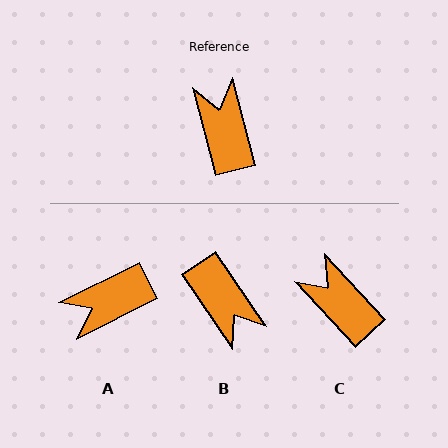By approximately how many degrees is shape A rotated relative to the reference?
Approximately 102 degrees counter-clockwise.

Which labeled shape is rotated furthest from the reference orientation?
B, about 160 degrees away.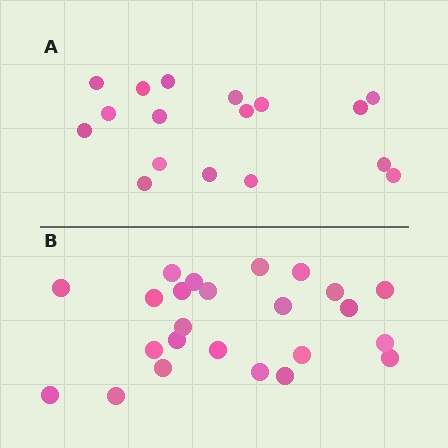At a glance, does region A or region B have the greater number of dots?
Region B (the bottom region) has more dots.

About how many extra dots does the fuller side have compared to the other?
Region B has roughly 8 or so more dots than region A.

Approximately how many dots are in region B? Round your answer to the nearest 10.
About 20 dots. (The exact count is 24, which rounds to 20.)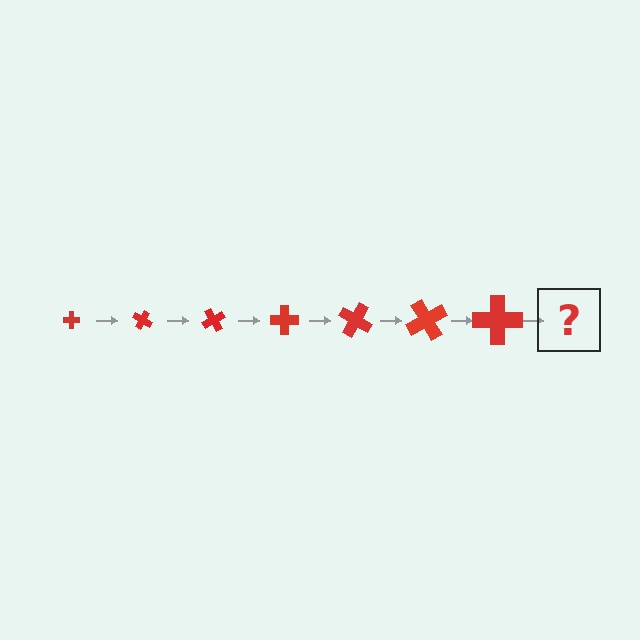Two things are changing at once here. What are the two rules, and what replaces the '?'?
The two rules are that the cross grows larger each step and it rotates 30 degrees each step. The '?' should be a cross, larger than the previous one and rotated 210 degrees from the start.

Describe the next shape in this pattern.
It should be a cross, larger than the previous one and rotated 210 degrees from the start.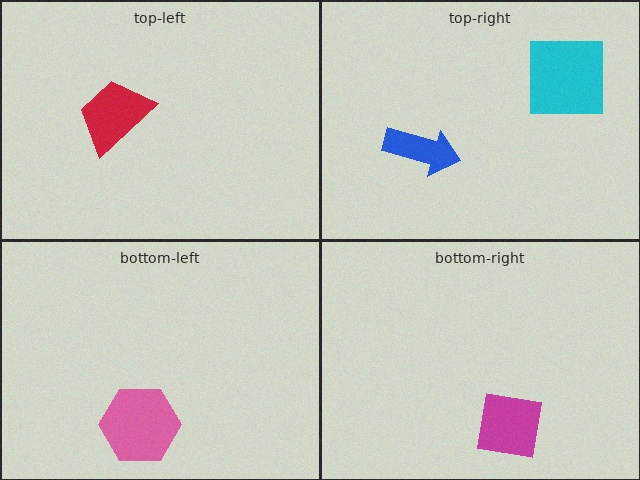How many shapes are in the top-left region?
1.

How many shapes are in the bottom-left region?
1.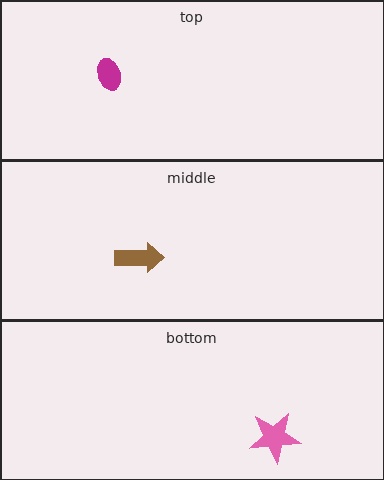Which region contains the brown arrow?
The middle region.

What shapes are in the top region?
The magenta ellipse.